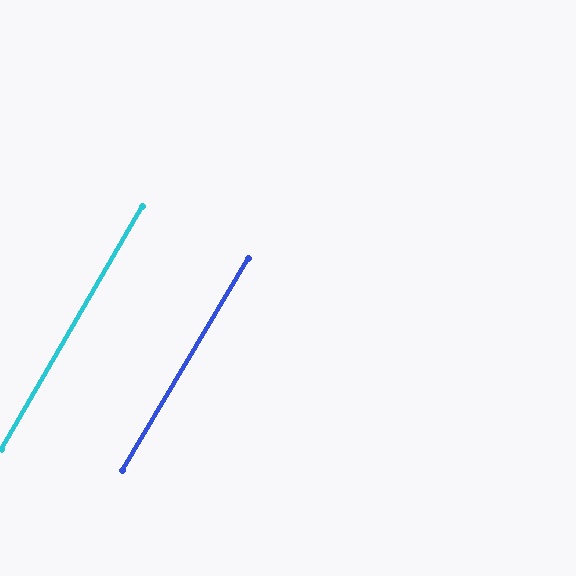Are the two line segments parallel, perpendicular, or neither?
Parallel — their directions differ by only 0.5°.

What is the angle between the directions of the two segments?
Approximately 0 degrees.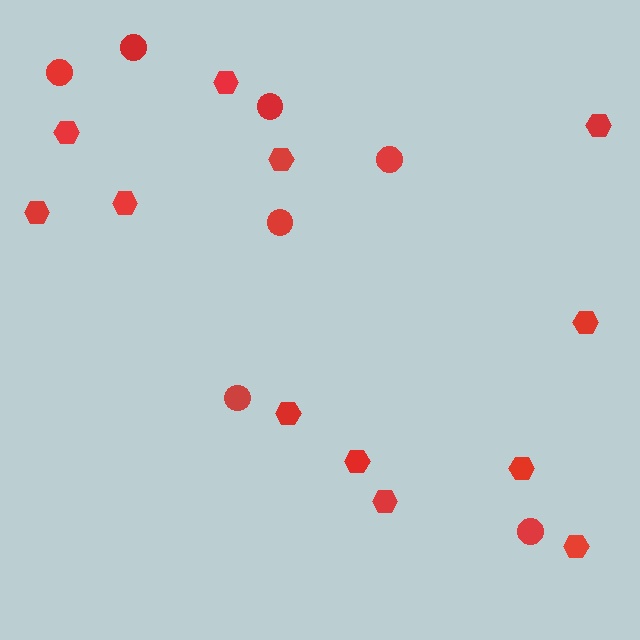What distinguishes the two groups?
There are 2 groups: one group of circles (7) and one group of hexagons (12).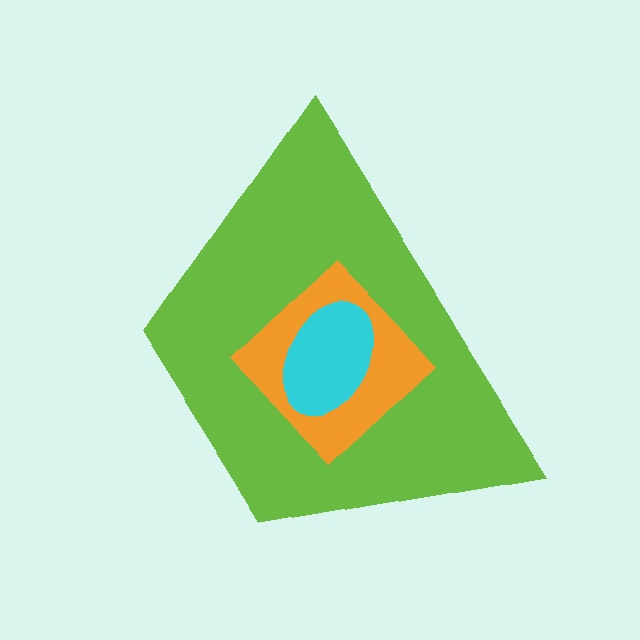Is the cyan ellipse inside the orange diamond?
Yes.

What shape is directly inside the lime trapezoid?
The orange diamond.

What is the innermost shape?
The cyan ellipse.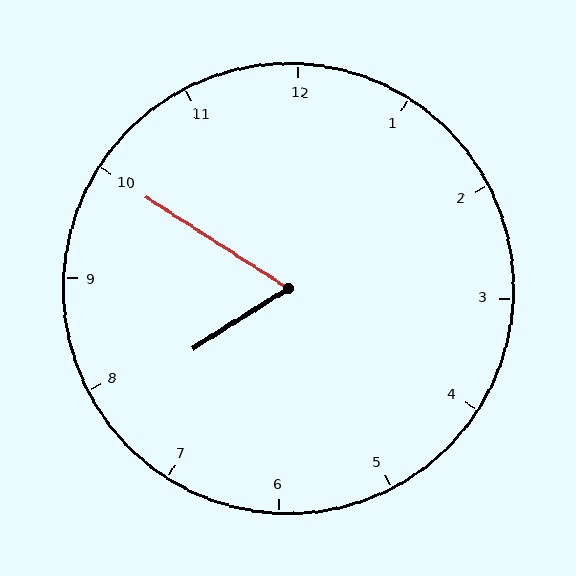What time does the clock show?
7:50.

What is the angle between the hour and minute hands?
Approximately 65 degrees.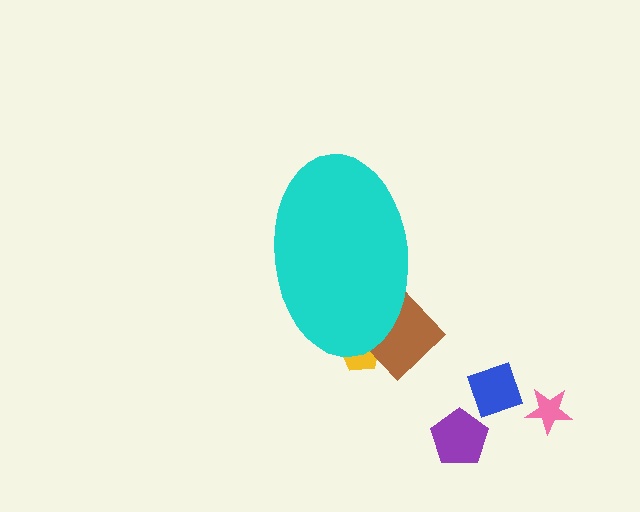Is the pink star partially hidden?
No, the pink star is fully visible.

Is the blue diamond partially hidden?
No, the blue diamond is fully visible.